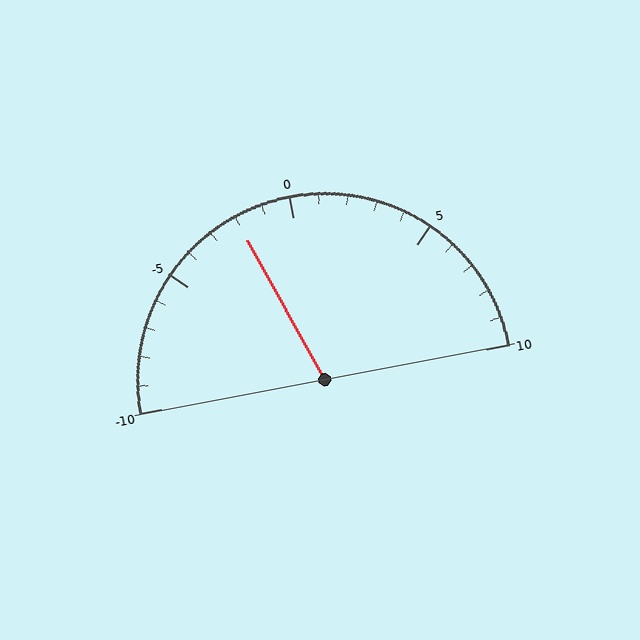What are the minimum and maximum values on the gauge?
The gauge ranges from -10 to 10.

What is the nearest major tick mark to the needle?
The nearest major tick mark is 0.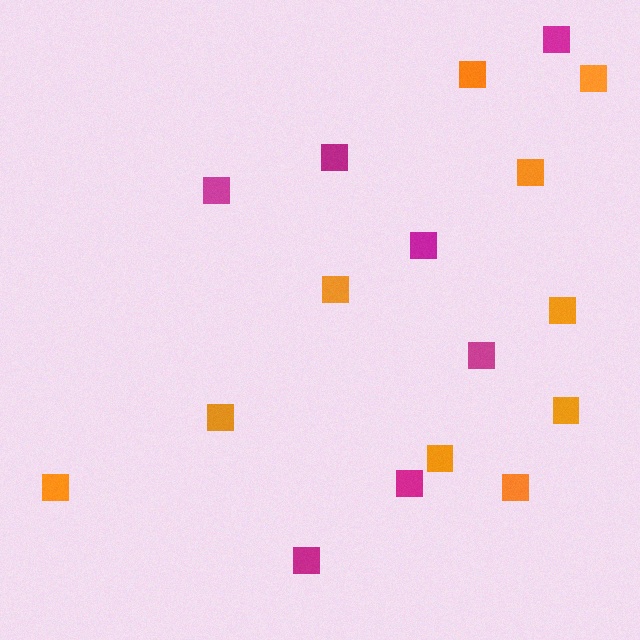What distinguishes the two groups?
There are 2 groups: one group of magenta squares (7) and one group of orange squares (10).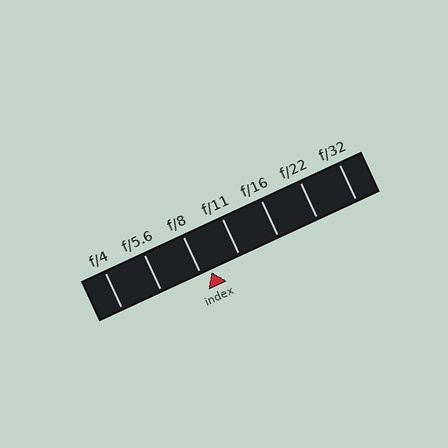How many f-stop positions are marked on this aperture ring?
There are 7 f-stop positions marked.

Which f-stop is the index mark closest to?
The index mark is closest to f/8.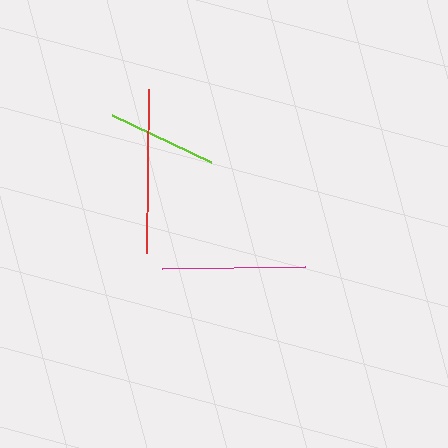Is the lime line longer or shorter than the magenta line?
The magenta line is longer than the lime line.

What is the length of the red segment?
The red segment is approximately 164 pixels long.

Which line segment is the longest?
The red line is the longest at approximately 164 pixels.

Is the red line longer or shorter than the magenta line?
The red line is longer than the magenta line.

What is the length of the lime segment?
The lime segment is approximately 109 pixels long.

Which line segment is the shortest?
The lime line is the shortest at approximately 109 pixels.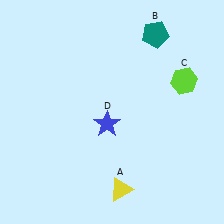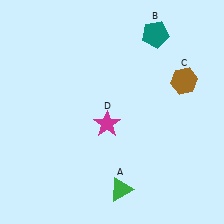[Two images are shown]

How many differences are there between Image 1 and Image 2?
There are 3 differences between the two images.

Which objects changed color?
A changed from yellow to green. C changed from lime to brown. D changed from blue to magenta.